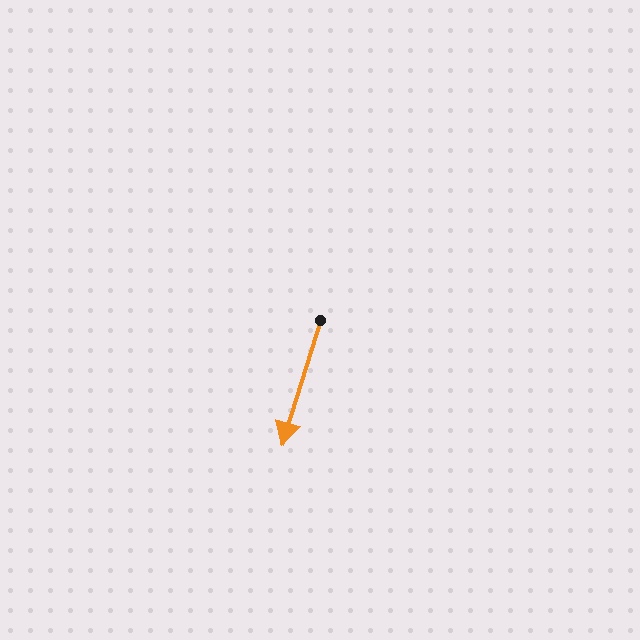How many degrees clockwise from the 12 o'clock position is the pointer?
Approximately 197 degrees.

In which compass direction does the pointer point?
South.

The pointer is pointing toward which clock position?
Roughly 7 o'clock.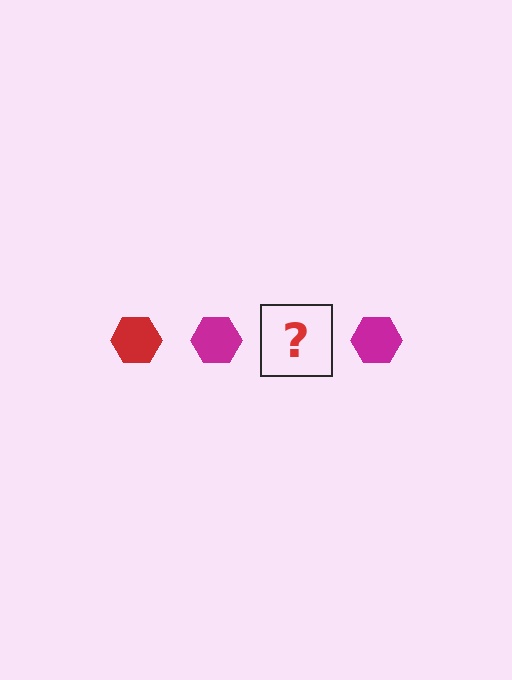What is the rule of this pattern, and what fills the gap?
The rule is that the pattern cycles through red, magenta hexagons. The gap should be filled with a red hexagon.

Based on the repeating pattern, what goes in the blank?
The blank should be a red hexagon.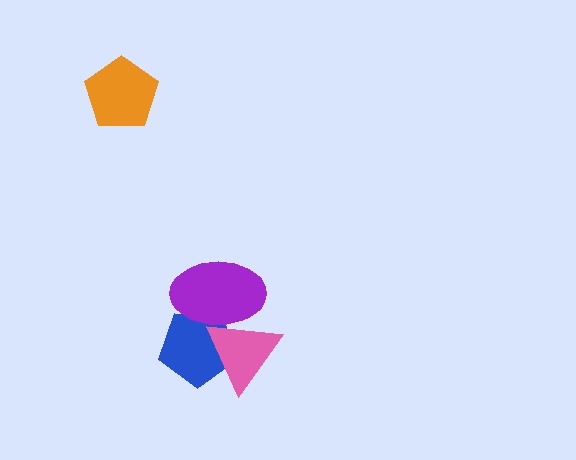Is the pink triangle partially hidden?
Yes, it is partially covered by another shape.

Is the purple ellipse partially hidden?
No, no other shape covers it.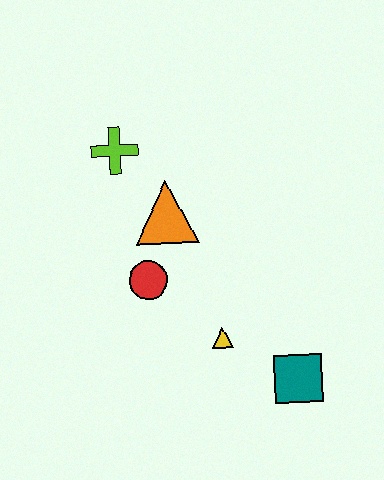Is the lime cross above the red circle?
Yes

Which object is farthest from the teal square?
The lime cross is farthest from the teal square.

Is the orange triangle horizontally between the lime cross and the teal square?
Yes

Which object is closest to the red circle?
The orange triangle is closest to the red circle.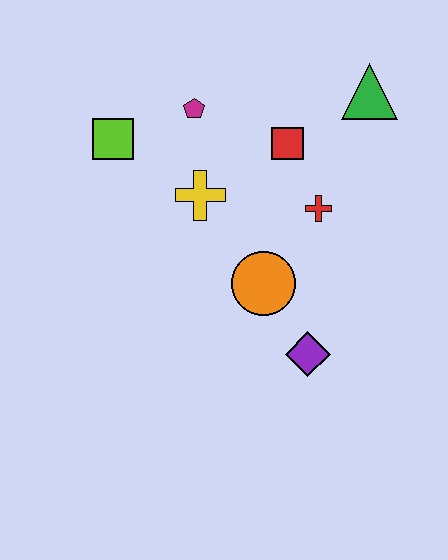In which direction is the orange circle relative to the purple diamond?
The orange circle is above the purple diamond.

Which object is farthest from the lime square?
The purple diamond is farthest from the lime square.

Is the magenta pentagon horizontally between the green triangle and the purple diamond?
No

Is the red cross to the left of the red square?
No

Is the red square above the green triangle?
No